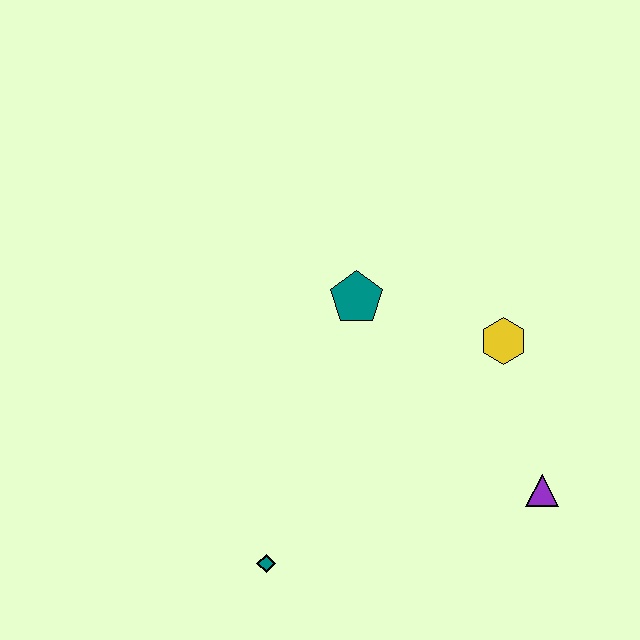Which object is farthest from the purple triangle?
The teal diamond is farthest from the purple triangle.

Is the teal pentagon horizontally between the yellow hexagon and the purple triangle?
No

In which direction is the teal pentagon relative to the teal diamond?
The teal pentagon is above the teal diamond.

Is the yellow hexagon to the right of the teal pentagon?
Yes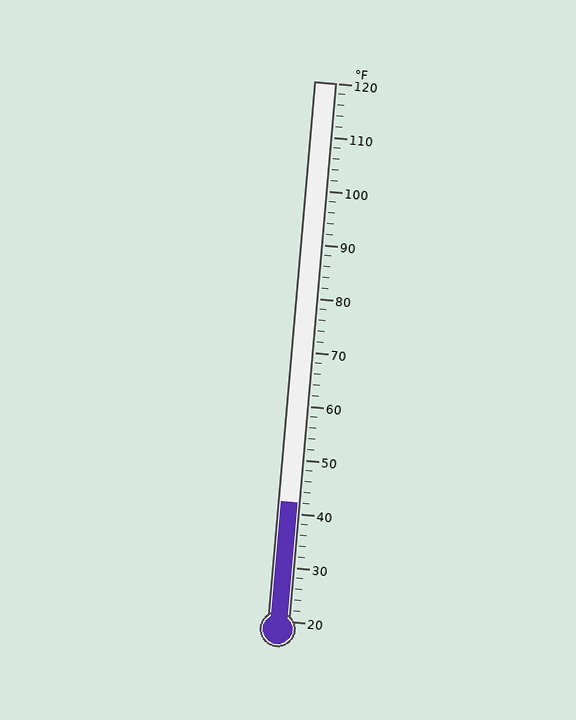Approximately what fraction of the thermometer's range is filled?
The thermometer is filled to approximately 20% of its range.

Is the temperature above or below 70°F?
The temperature is below 70°F.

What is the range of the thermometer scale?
The thermometer scale ranges from 20°F to 120°F.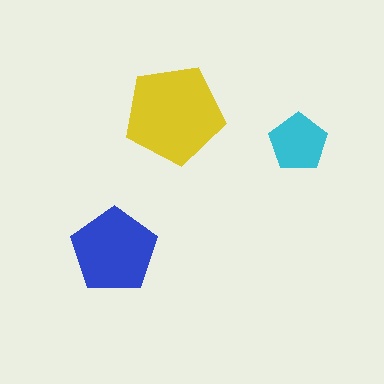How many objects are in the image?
There are 3 objects in the image.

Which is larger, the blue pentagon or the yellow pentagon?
The yellow one.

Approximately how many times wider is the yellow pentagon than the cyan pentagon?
About 1.5 times wider.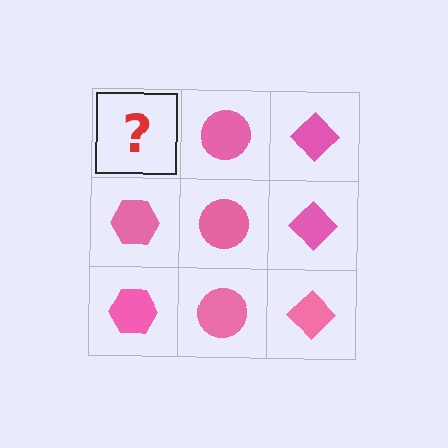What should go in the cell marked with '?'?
The missing cell should contain a pink hexagon.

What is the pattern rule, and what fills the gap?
The rule is that each column has a consistent shape. The gap should be filled with a pink hexagon.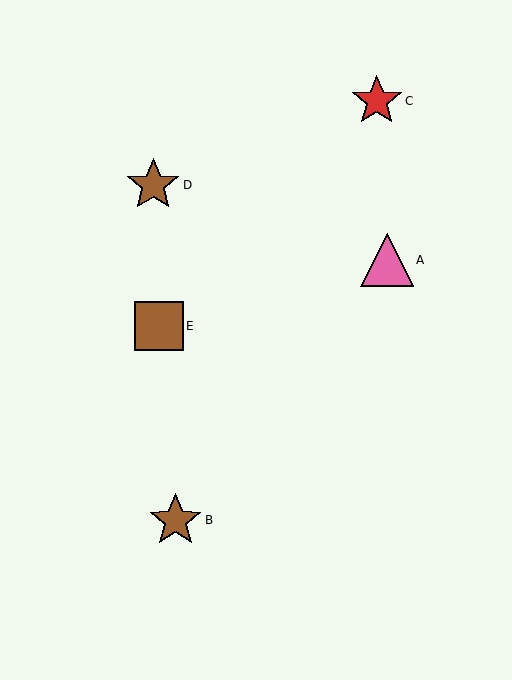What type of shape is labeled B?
Shape B is a brown star.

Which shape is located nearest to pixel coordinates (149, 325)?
The brown square (labeled E) at (159, 326) is nearest to that location.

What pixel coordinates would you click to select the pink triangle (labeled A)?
Click at (387, 260) to select the pink triangle A.